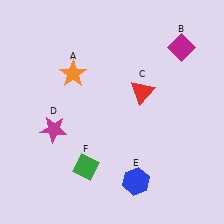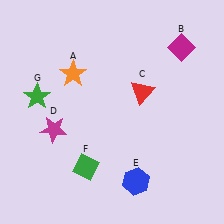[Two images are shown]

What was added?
A green star (G) was added in Image 2.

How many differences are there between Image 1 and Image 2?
There is 1 difference between the two images.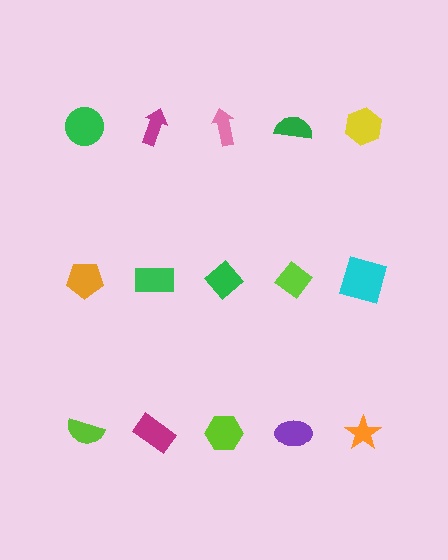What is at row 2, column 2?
A green rectangle.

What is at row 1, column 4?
A green semicircle.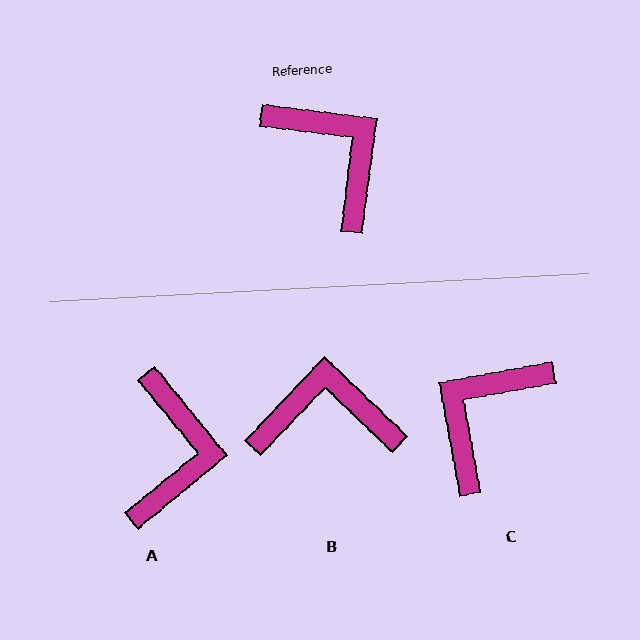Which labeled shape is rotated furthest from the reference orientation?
C, about 108 degrees away.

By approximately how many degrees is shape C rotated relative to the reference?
Approximately 108 degrees counter-clockwise.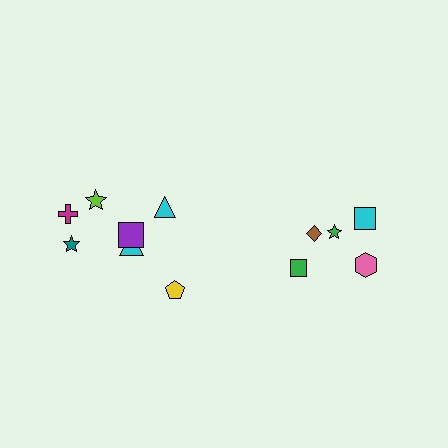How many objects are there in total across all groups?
There are 12 objects.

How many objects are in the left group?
There are 7 objects.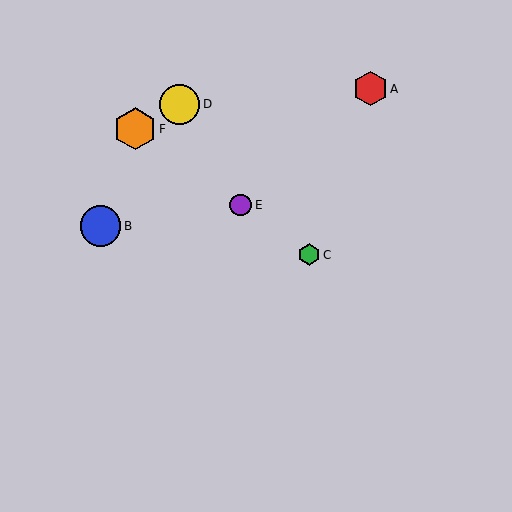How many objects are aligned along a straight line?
3 objects (C, E, F) are aligned along a straight line.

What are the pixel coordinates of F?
Object F is at (135, 129).